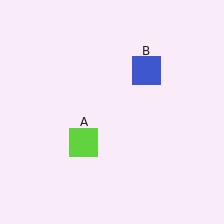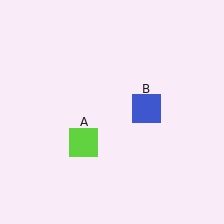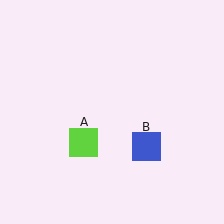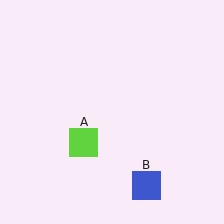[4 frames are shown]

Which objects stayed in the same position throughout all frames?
Lime square (object A) remained stationary.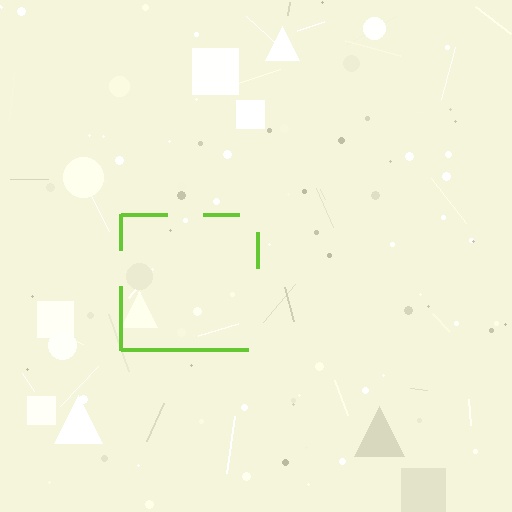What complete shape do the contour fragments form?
The contour fragments form a square.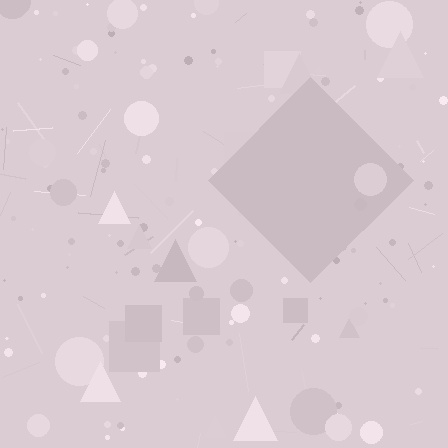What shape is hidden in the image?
A diamond is hidden in the image.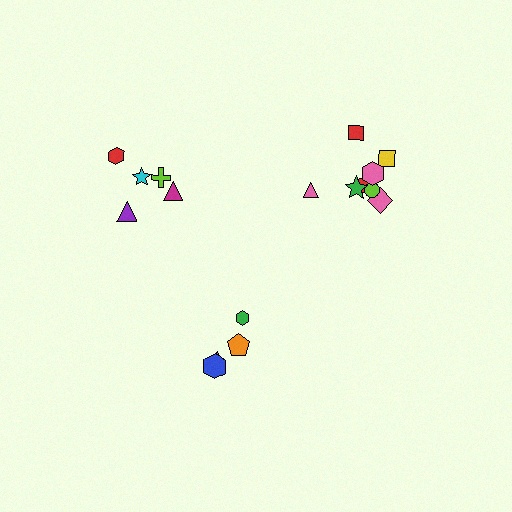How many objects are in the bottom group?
There are 4 objects.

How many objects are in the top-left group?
There are 5 objects.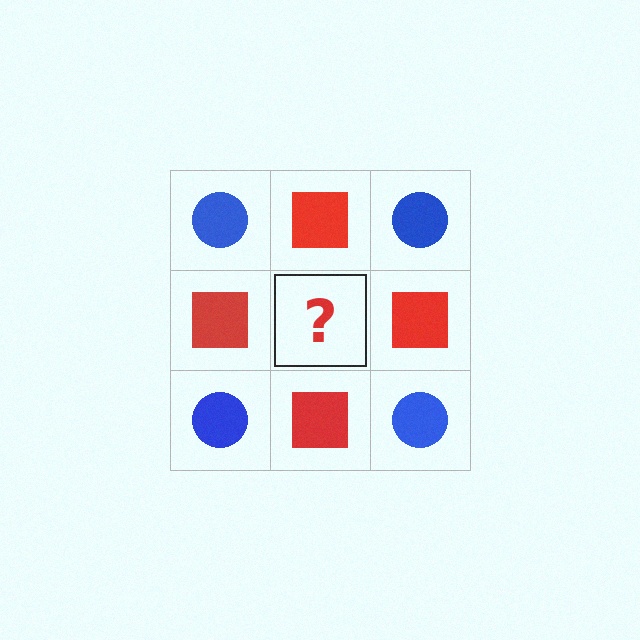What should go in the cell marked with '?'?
The missing cell should contain a blue circle.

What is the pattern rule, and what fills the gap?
The rule is that it alternates blue circle and red square in a checkerboard pattern. The gap should be filled with a blue circle.